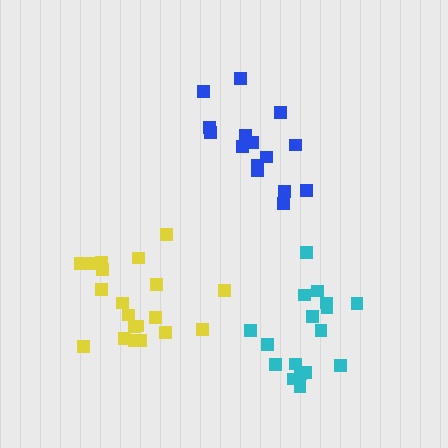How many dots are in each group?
Group 1: 17 dots, Group 2: 20 dots, Group 3: 15 dots (52 total).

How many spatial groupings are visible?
There are 3 spatial groupings.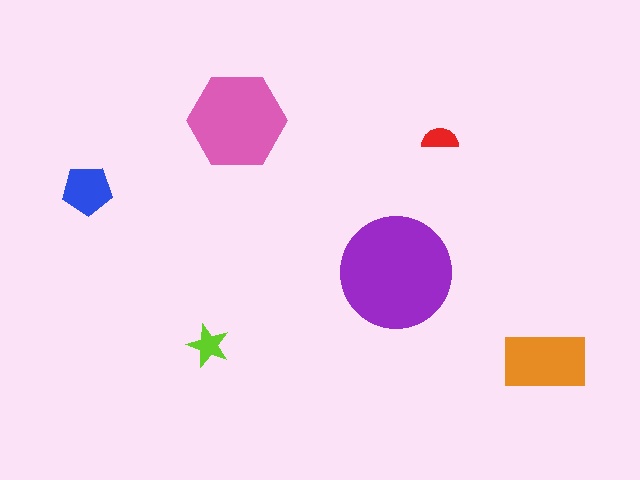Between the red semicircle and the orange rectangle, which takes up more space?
The orange rectangle.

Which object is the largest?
The purple circle.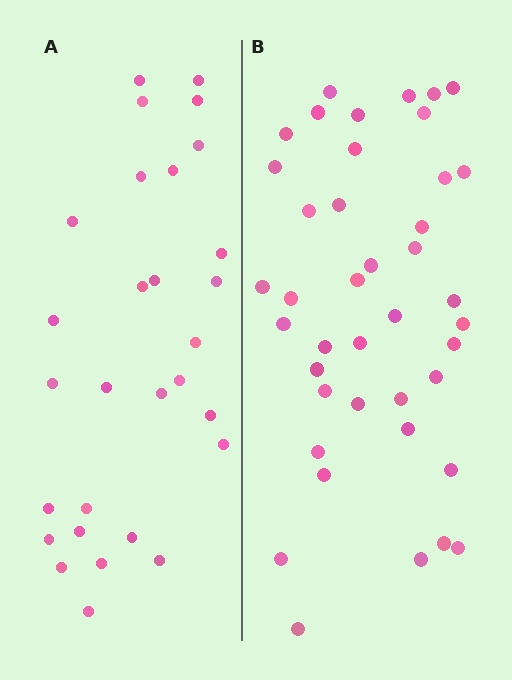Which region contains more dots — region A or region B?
Region B (the right region) has more dots.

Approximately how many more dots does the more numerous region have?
Region B has roughly 12 or so more dots than region A.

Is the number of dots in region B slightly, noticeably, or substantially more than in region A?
Region B has noticeably more, but not dramatically so. The ratio is roughly 1.4 to 1.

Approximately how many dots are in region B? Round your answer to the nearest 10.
About 40 dots. (The exact count is 41, which rounds to 40.)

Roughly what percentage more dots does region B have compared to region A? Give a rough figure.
About 40% more.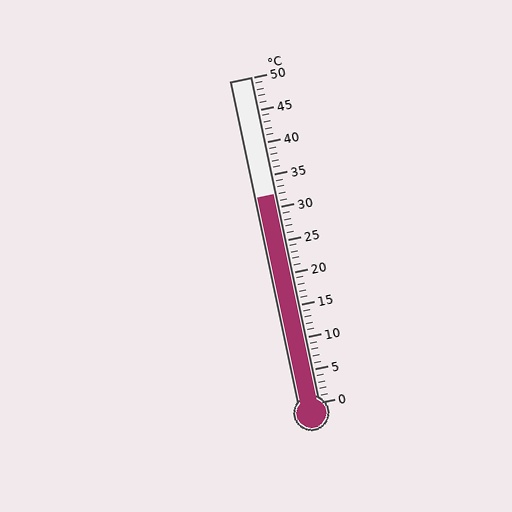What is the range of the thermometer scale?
The thermometer scale ranges from 0°C to 50°C.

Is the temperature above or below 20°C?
The temperature is above 20°C.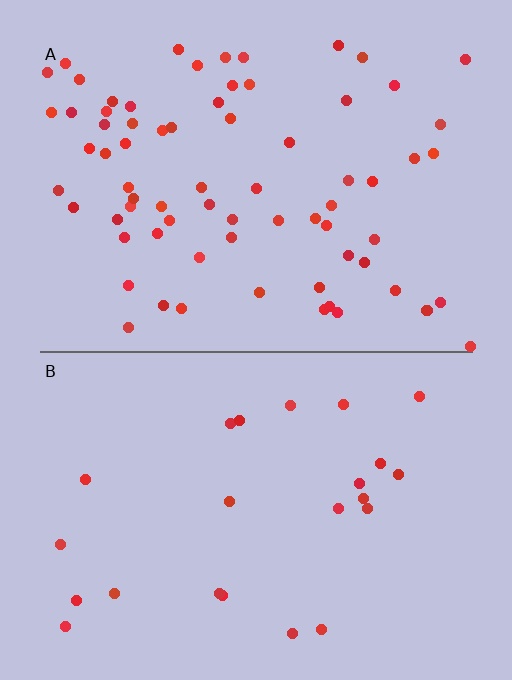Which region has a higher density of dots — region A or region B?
A (the top).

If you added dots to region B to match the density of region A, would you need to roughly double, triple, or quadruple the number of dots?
Approximately triple.